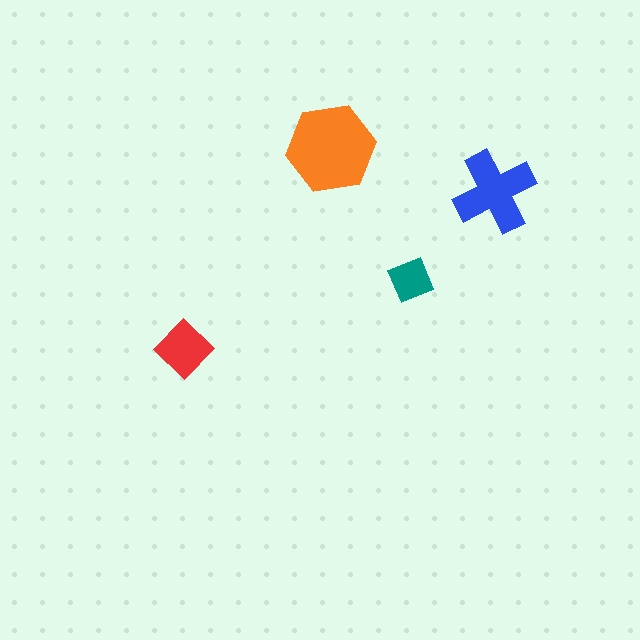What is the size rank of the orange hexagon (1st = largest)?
1st.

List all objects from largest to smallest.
The orange hexagon, the blue cross, the red diamond, the teal square.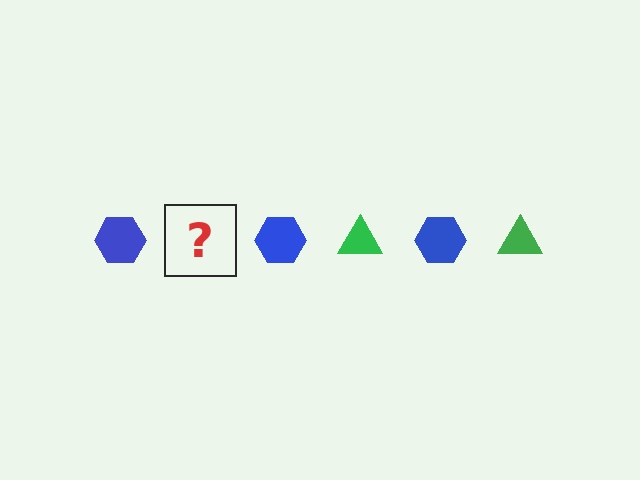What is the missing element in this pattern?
The missing element is a green triangle.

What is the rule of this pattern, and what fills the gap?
The rule is that the pattern alternates between blue hexagon and green triangle. The gap should be filled with a green triangle.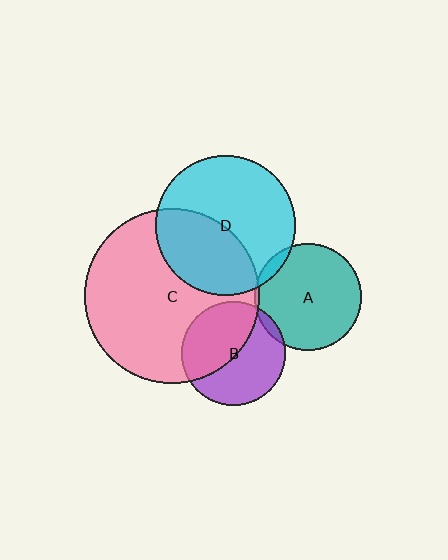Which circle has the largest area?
Circle C (pink).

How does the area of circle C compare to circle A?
Approximately 2.7 times.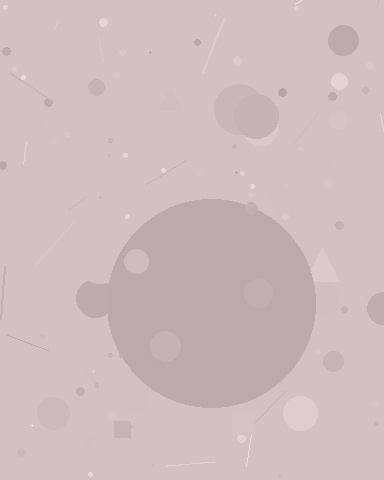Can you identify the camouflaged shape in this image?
The camouflaged shape is a circle.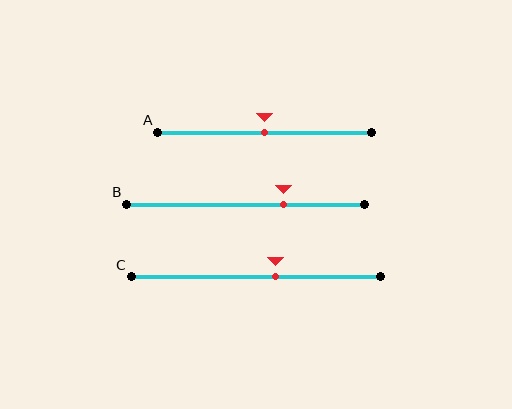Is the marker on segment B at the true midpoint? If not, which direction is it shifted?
No, the marker on segment B is shifted to the right by about 16% of the segment length.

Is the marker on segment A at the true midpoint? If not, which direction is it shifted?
Yes, the marker on segment A is at the true midpoint.